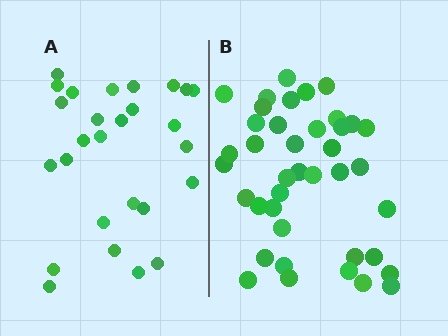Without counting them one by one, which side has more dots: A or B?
Region B (the right region) has more dots.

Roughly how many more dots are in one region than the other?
Region B has approximately 15 more dots than region A.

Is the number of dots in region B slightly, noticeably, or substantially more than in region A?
Region B has substantially more. The ratio is roughly 1.5 to 1.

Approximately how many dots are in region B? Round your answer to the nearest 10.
About 40 dots.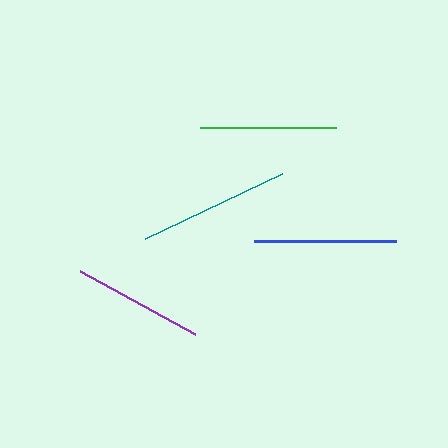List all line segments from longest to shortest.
From longest to shortest: teal, blue, green, purple.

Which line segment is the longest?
The teal line is the longest at approximately 152 pixels.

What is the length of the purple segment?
The purple segment is approximately 131 pixels long.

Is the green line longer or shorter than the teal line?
The teal line is longer than the green line.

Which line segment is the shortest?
The purple line is the shortest at approximately 131 pixels.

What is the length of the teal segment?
The teal segment is approximately 152 pixels long.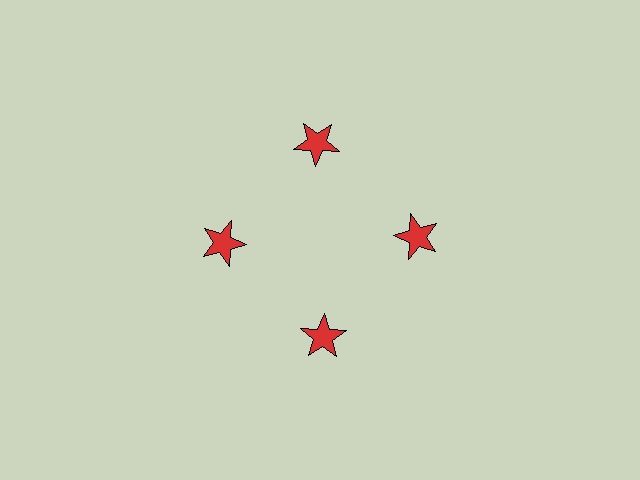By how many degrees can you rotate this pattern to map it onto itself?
The pattern maps onto itself every 90 degrees of rotation.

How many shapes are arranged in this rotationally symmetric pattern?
There are 4 shapes, arranged in 4 groups of 1.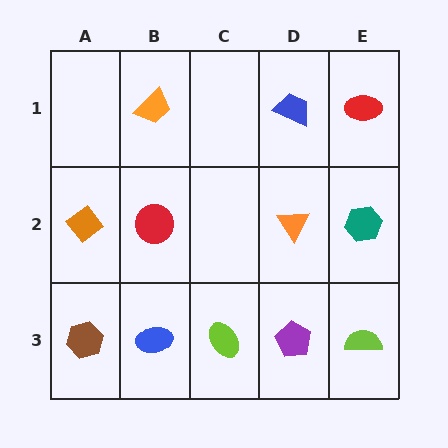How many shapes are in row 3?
5 shapes.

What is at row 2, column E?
A teal hexagon.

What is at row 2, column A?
An orange diamond.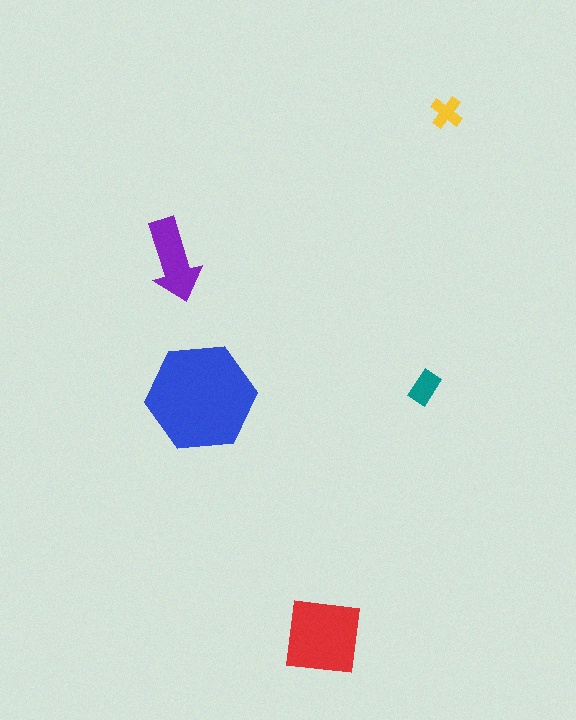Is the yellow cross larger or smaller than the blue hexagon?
Smaller.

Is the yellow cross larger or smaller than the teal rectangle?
Smaller.